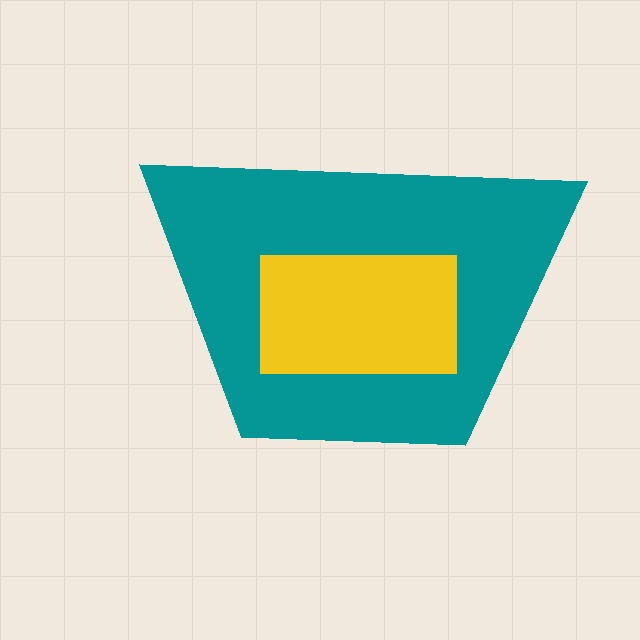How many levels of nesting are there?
2.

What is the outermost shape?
The teal trapezoid.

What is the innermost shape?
The yellow rectangle.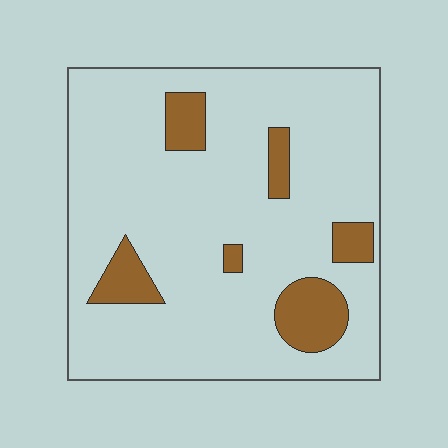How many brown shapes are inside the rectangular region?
6.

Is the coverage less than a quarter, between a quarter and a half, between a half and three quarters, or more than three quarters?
Less than a quarter.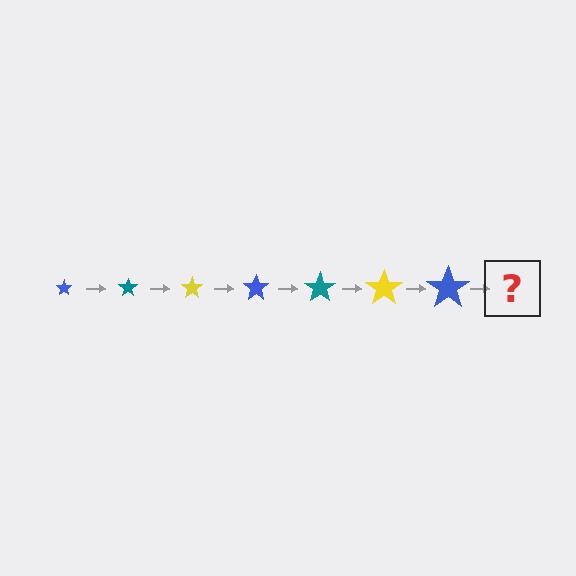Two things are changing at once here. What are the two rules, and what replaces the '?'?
The two rules are that the star grows larger each step and the color cycles through blue, teal, and yellow. The '?' should be a teal star, larger than the previous one.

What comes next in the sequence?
The next element should be a teal star, larger than the previous one.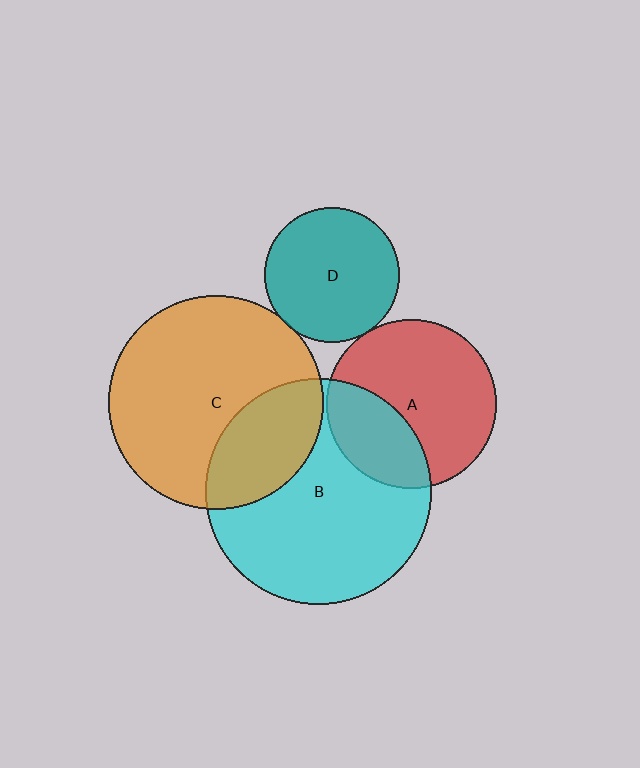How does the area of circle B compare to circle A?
Approximately 1.8 times.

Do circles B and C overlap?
Yes.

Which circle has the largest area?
Circle B (cyan).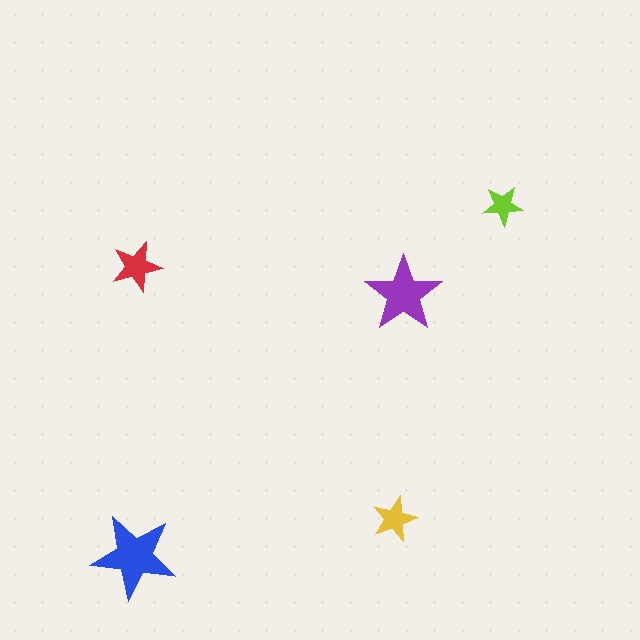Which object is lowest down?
The blue star is bottommost.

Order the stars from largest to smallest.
the blue one, the purple one, the red one, the yellow one, the lime one.